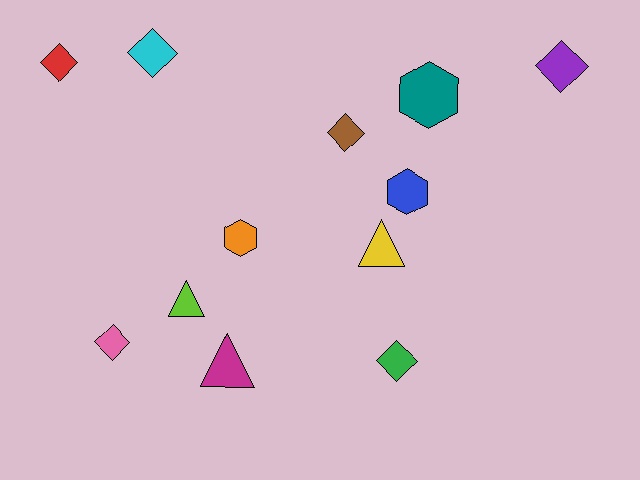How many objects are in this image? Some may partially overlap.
There are 12 objects.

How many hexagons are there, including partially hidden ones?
There are 3 hexagons.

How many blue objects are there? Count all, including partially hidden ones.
There is 1 blue object.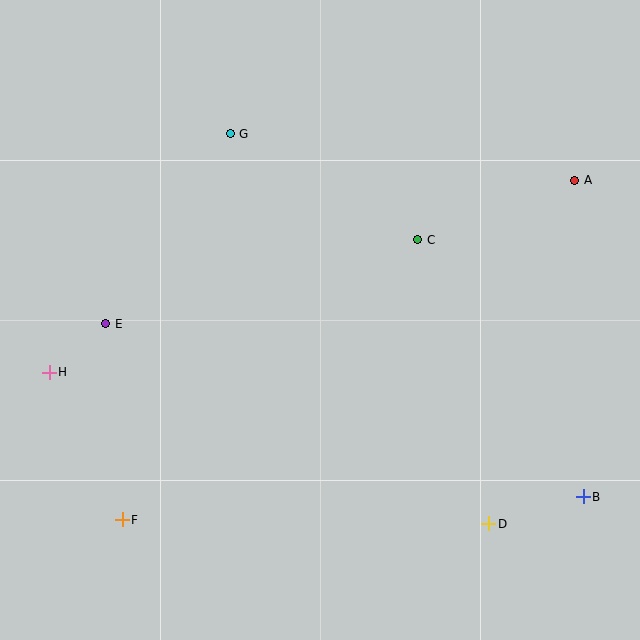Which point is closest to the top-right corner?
Point A is closest to the top-right corner.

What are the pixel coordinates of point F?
Point F is at (122, 520).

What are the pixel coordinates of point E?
Point E is at (106, 324).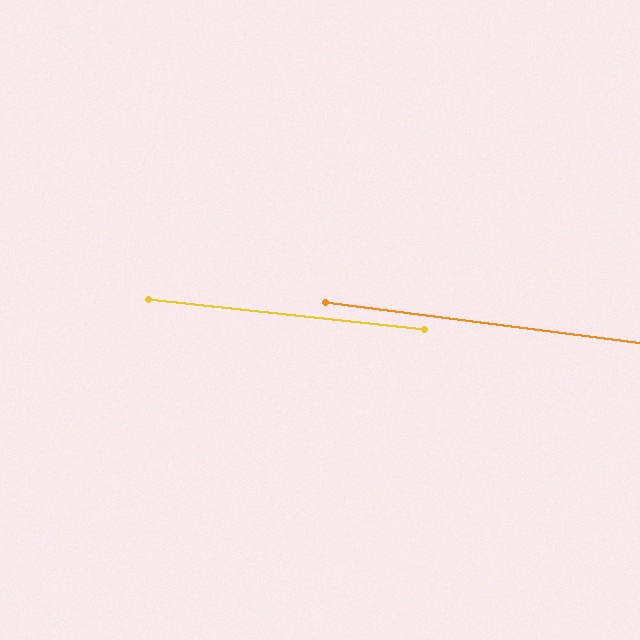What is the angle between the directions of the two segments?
Approximately 1 degree.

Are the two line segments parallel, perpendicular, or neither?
Parallel — their directions differ by only 1.1°.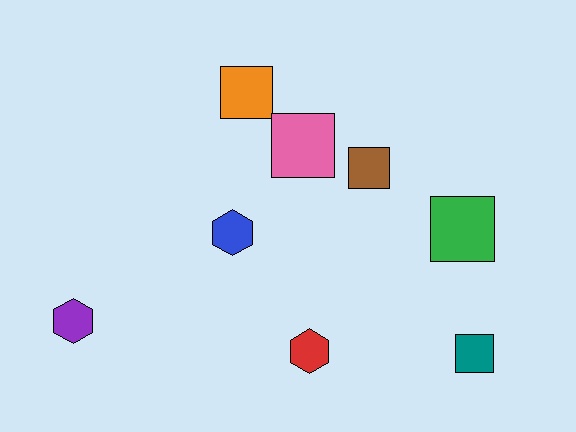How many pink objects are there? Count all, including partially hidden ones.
There is 1 pink object.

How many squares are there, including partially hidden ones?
There are 5 squares.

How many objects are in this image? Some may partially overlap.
There are 8 objects.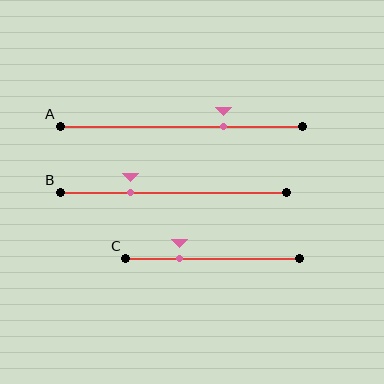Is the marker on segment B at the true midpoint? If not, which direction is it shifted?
No, the marker on segment B is shifted to the left by about 19% of the segment length.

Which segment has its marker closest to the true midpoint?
Segment A has its marker closest to the true midpoint.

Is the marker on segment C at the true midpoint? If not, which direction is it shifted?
No, the marker on segment C is shifted to the left by about 19% of the segment length.